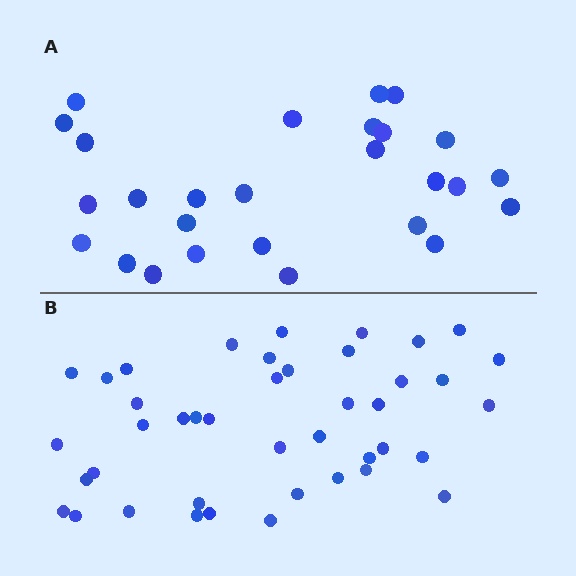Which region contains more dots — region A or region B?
Region B (the bottom region) has more dots.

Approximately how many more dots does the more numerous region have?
Region B has approximately 15 more dots than region A.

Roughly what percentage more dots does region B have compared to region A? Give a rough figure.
About 55% more.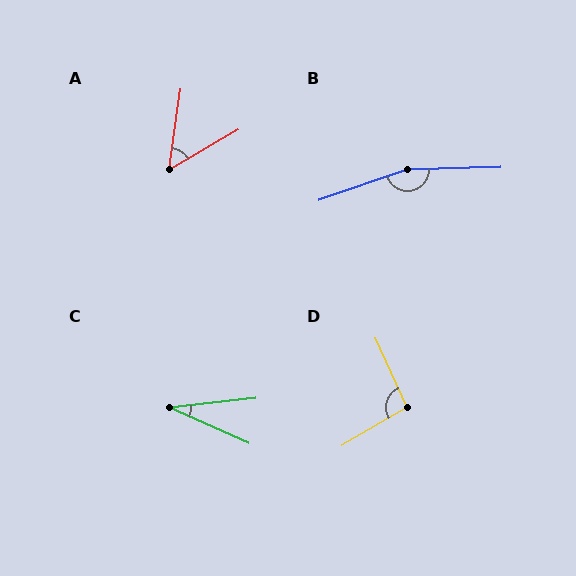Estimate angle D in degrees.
Approximately 96 degrees.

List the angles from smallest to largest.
C (31°), A (51°), D (96°), B (162°).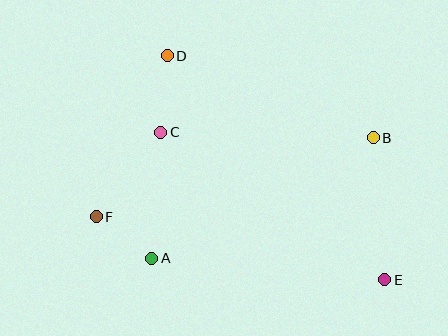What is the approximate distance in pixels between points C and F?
The distance between C and F is approximately 106 pixels.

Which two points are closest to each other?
Points A and F are closest to each other.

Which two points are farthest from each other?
Points D and E are farthest from each other.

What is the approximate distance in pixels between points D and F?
The distance between D and F is approximately 176 pixels.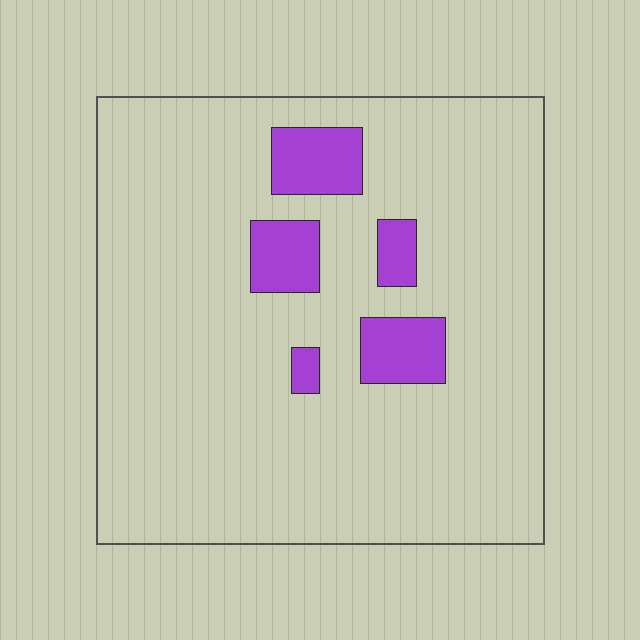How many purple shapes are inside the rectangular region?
5.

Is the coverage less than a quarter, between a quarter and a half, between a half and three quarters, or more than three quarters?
Less than a quarter.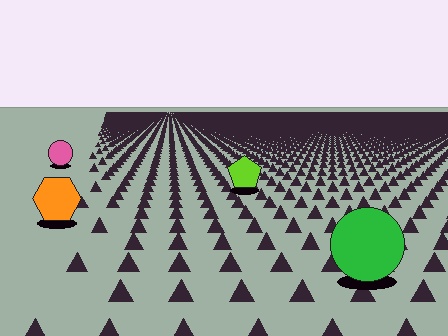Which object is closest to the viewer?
The green circle is closest. The texture marks near it are larger and more spread out.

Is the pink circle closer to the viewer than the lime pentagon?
No. The lime pentagon is closer — you can tell from the texture gradient: the ground texture is coarser near it.